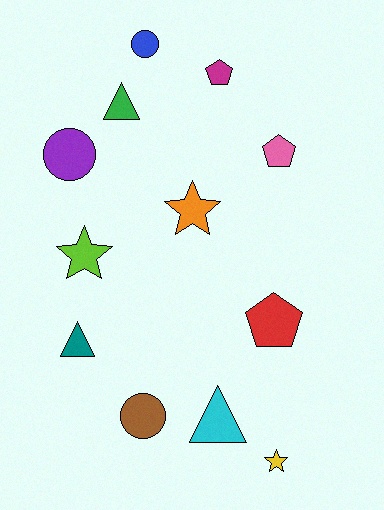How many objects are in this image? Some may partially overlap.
There are 12 objects.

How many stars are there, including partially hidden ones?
There are 3 stars.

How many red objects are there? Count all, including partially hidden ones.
There is 1 red object.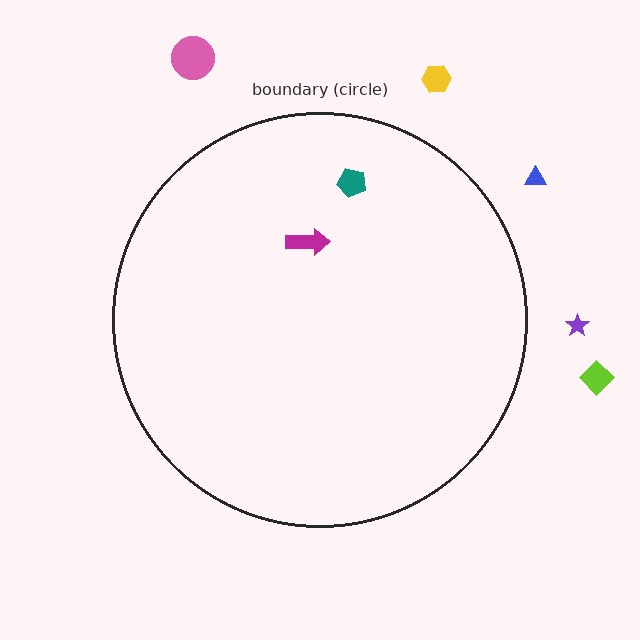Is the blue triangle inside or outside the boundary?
Outside.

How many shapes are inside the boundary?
2 inside, 5 outside.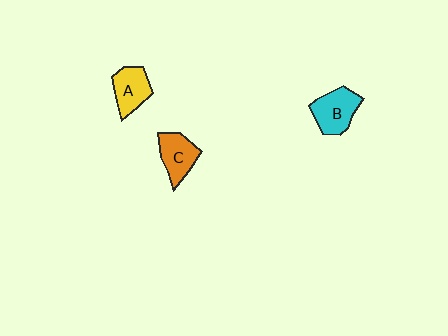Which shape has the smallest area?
Shape A (yellow).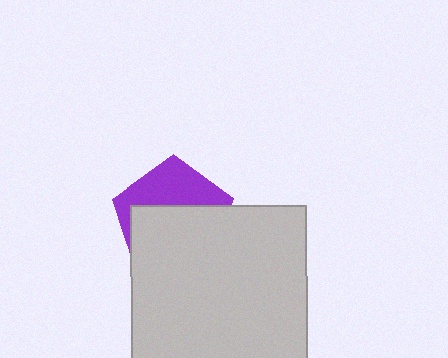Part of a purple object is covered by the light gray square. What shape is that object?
It is a pentagon.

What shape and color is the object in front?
The object in front is a light gray square.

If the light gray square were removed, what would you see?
You would see the complete purple pentagon.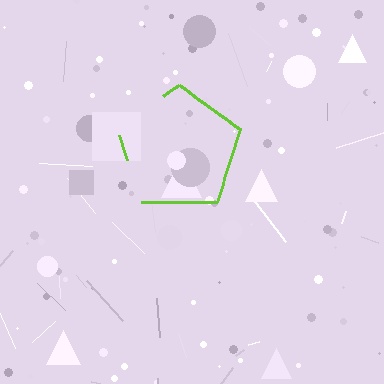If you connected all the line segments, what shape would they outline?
They would outline a pentagon.